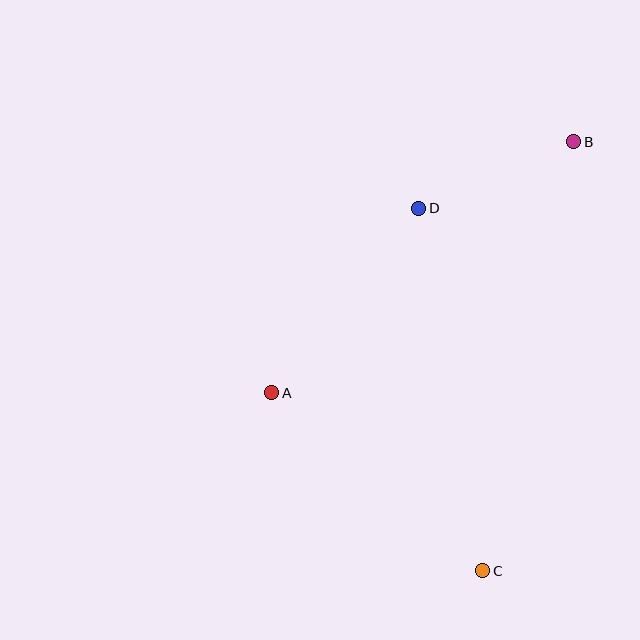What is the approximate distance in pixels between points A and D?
The distance between A and D is approximately 236 pixels.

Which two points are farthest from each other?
Points B and C are farthest from each other.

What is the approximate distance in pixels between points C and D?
The distance between C and D is approximately 368 pixels.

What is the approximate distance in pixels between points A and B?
The distance between A and B is approximately 393 pixels.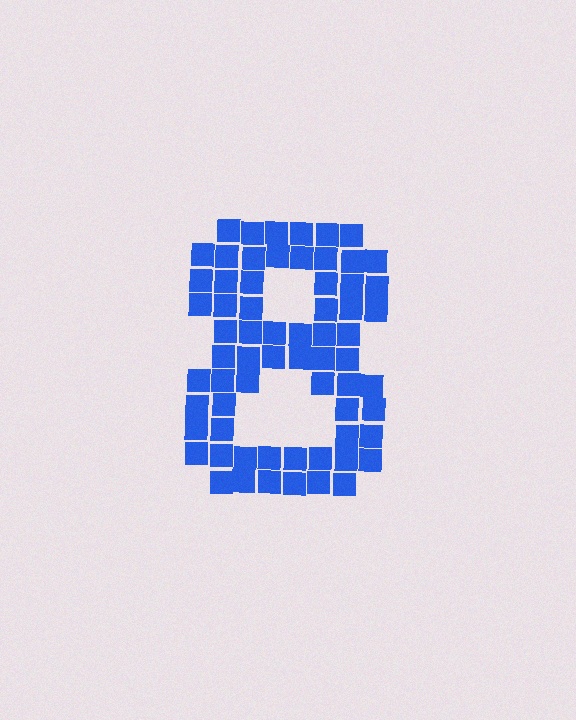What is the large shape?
The large shape is the digit 8.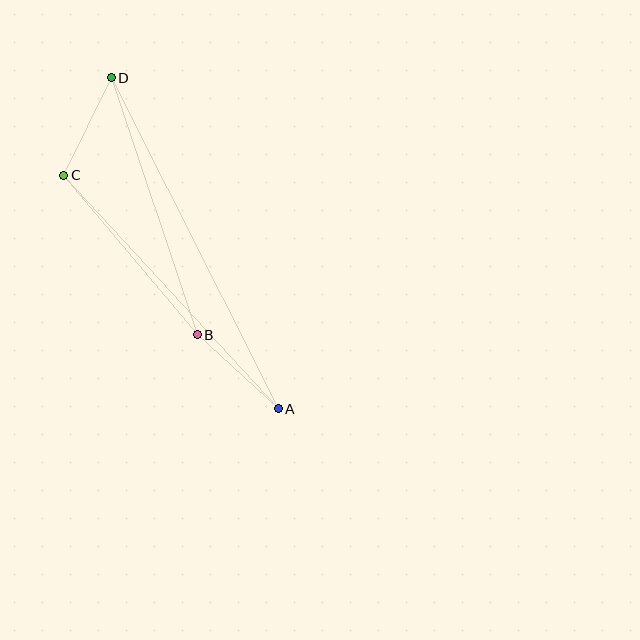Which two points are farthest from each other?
Points A and D are farthest from each other.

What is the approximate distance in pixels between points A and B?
The distance between A and B is approximately 110 pixels.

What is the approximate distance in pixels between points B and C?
The distance between B and C is approximately 208 pixels.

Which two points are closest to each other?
Points C and D are closest to each other.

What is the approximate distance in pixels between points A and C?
The distance between A and C is approximately 317 pixels.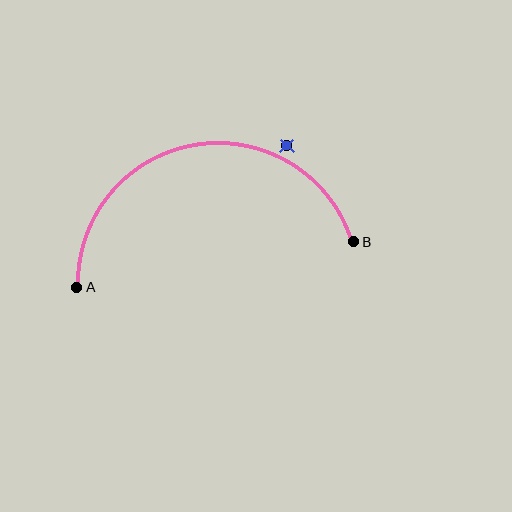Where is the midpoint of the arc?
The arc midpoint is the point on the curve farthest from the straight line joining A and B. It sits above that line.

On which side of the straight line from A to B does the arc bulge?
The arc bulges above the straight line connecting A and B.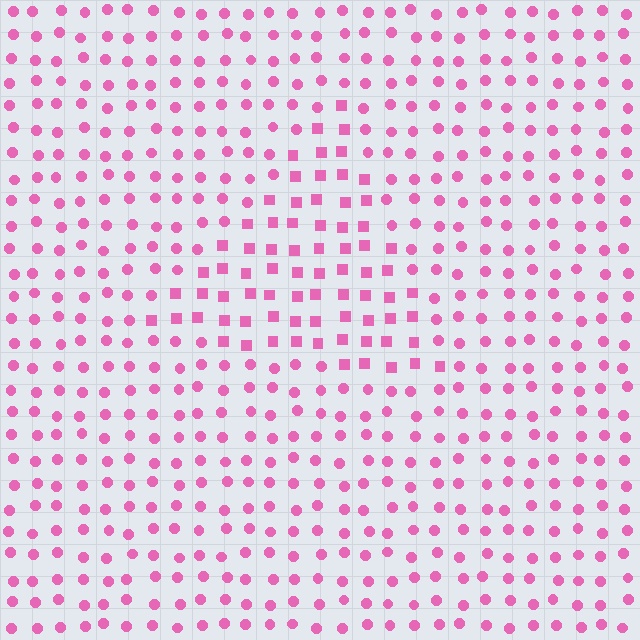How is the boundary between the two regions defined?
The boundary is defined by a change in element shape: squares inside vs. circles outside. All elements share the same color and spacing.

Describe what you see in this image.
The image is filled with small pink elements arranged in a uniform grid. A triangle-shaped region contains squares, while the surrounding area contains circles. The boundary is defined purely by the change in element shape.